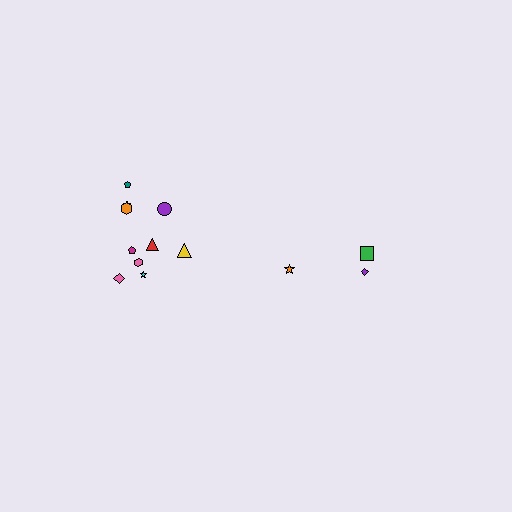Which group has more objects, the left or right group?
The left group.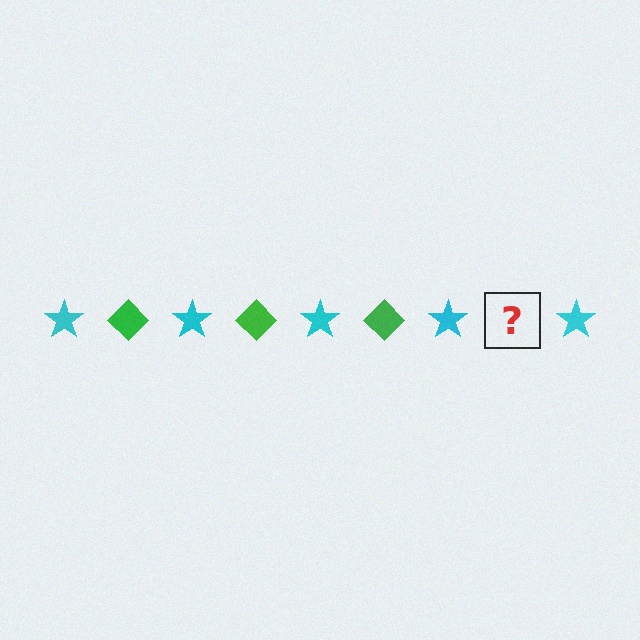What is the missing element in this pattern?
The missing element is a green diamond.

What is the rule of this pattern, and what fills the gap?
The rule is that the pattern alternates between cyan star and green diamond. The gap should be filled with a green diamond.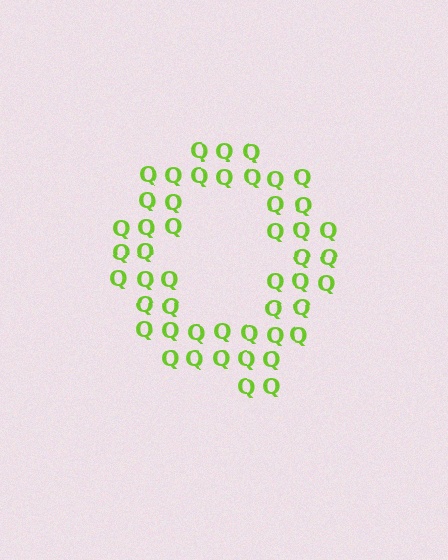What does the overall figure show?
The overall figure shows the letter Q.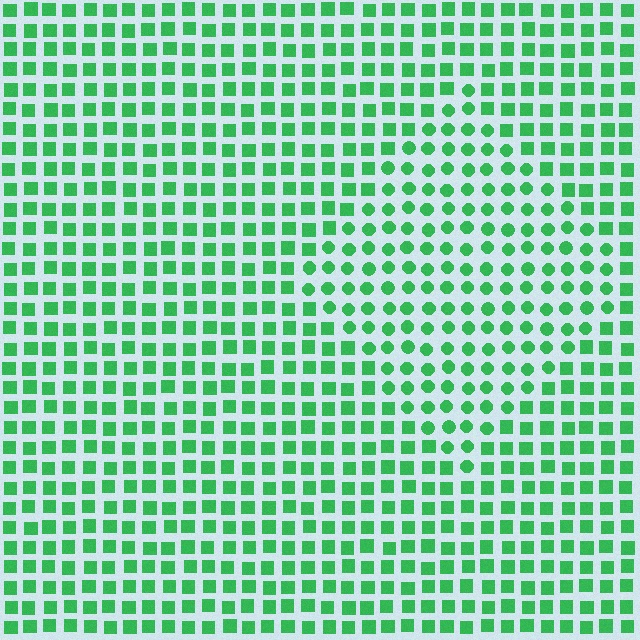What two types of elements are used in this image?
The image uses circles inside the diamond region and squares outside it.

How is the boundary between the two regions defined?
The boundary is defined by a change in element shape: circles inside vs. squares outside. All elements share the same color and spacing.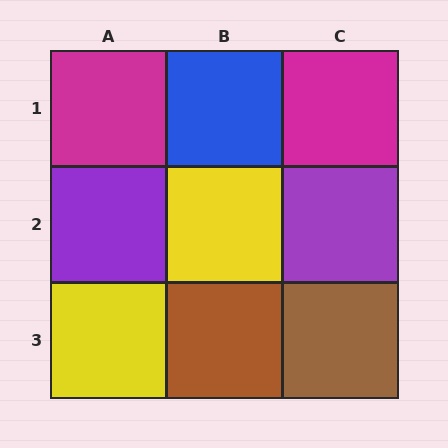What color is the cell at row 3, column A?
Yellow.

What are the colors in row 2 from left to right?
Purple, yellow, purple.